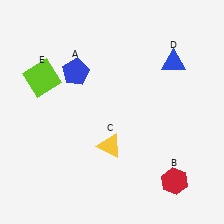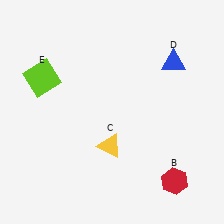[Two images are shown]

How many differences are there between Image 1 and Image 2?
There is 1 difference between the two images.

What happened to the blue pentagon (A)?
The blue pentagon (A) was removed in Image 2. It was in the top-left area of Image 1.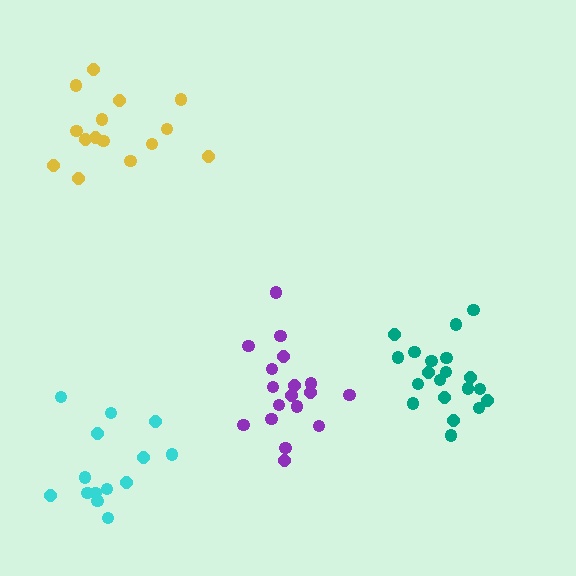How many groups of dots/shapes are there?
There are 4 groups.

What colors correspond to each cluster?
The clusters are colored: yellow, cyan, teal, purple.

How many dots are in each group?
Group 1: 15 dots, Group 2: 14 dots, Group 3: 20 dots, Group 4: 18 dots (67 total).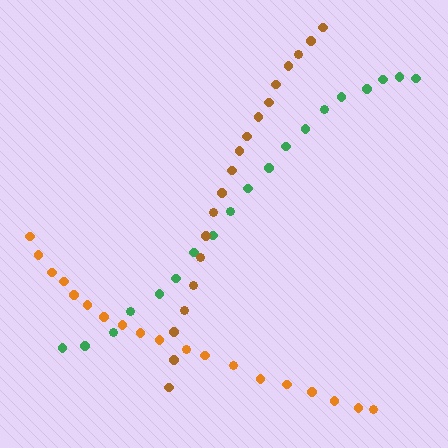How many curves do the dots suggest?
There are 3 distinct paths.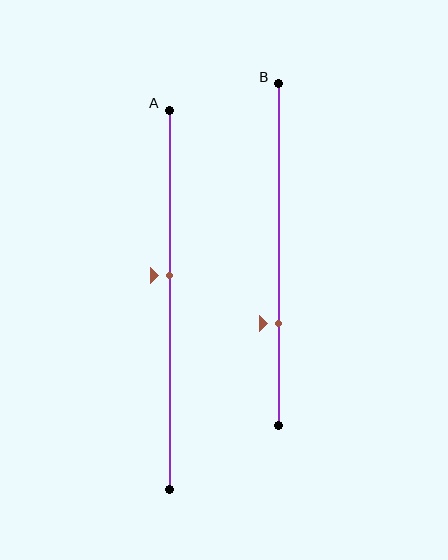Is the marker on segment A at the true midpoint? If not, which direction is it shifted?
No, the marker on segment A is shifted upward by about 6% of the segment length.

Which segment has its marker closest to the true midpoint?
Segment A has its marker closest to the true midpoint.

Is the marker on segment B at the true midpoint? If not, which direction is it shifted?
No, the marker on segment B is shifted downward by about 20% of the segment length.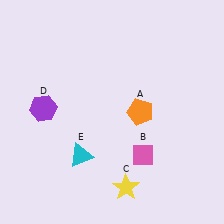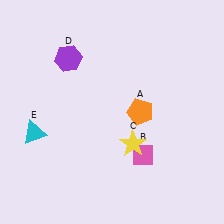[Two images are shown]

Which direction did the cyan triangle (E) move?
The cyan triangle (E) moved left.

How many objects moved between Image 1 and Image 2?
3 objects moved between the two images.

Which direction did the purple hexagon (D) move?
The purple hexagon (D) moved up.